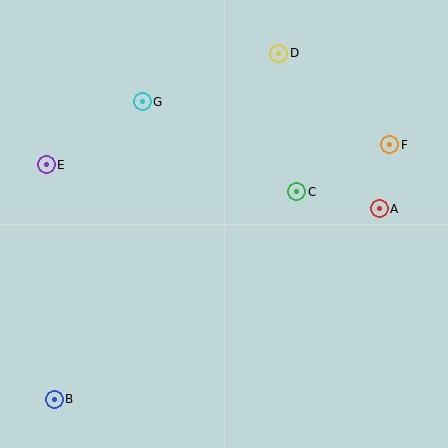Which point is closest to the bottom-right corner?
Point A is closest to the bottom-right corner.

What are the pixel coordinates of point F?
Point F is at (390, 145).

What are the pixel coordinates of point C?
Point C is at (297, 192).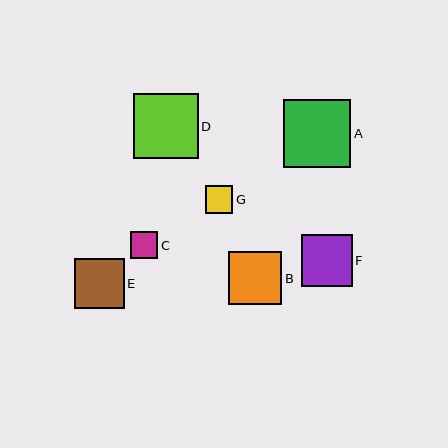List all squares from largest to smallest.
From largest to smallest: A, D, B, F, E, G, C.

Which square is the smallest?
Square C is the smallest with a size of approximately 27 pixels.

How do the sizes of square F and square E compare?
Square F and square E are approximately the same size.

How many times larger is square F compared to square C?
Square F is approximately 1.9 times the size of square C.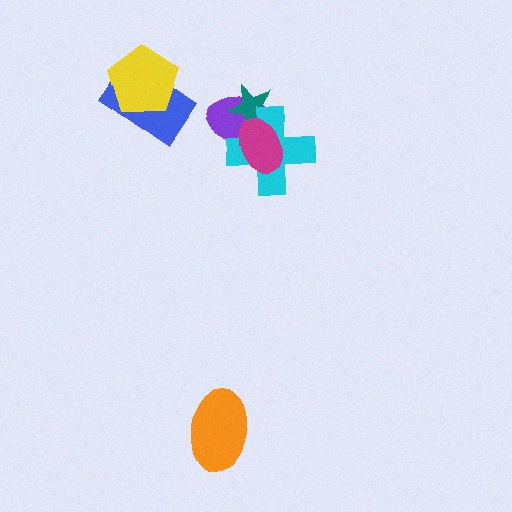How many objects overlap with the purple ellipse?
3 objects overlap with the purple ellipse.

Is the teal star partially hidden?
Yes, it is partially covered by another shape.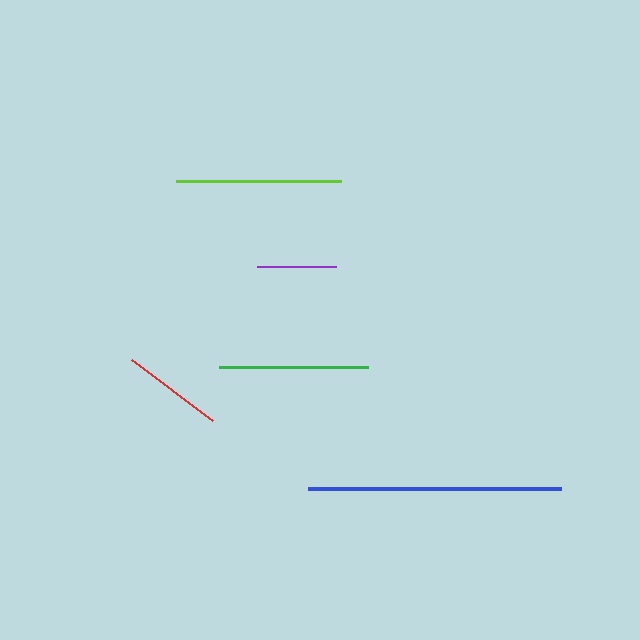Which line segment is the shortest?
The purple line is the shortest at approximately 80 pixels.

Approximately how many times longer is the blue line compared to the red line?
The blue line is approximately 2.5 times the length of the red line.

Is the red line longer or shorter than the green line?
The green line is longer than the red line.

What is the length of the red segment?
The red segment is approximately 101 pixels long.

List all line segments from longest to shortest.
From longest to shortest: blue, lime, green, red, purple.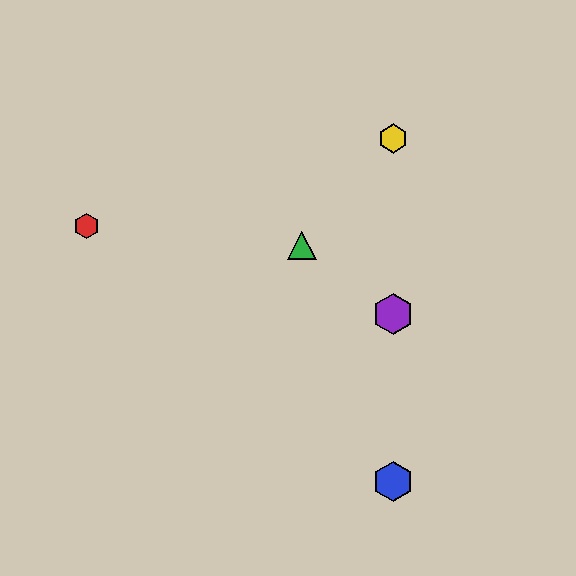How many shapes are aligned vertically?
3 shapes (the blue hexagon, the yellow hexagon, the purple hexagon) are aligned vertically.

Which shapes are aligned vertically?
The blue hexagon, the yellow hexagon, the purple hexagon are aligned vertically.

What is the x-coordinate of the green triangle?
The green triangle is at x≈302.